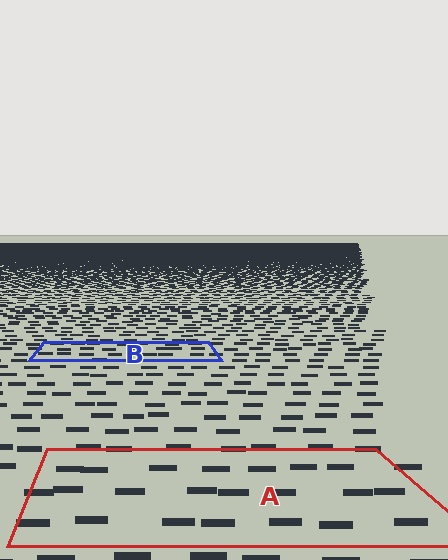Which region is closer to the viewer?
Region A is closer. The texture elements there are larger and more spread out.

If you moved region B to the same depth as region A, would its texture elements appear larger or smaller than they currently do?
They would appear larger. At a closer depth, the same texture elements are projected at a bigger on-screen size.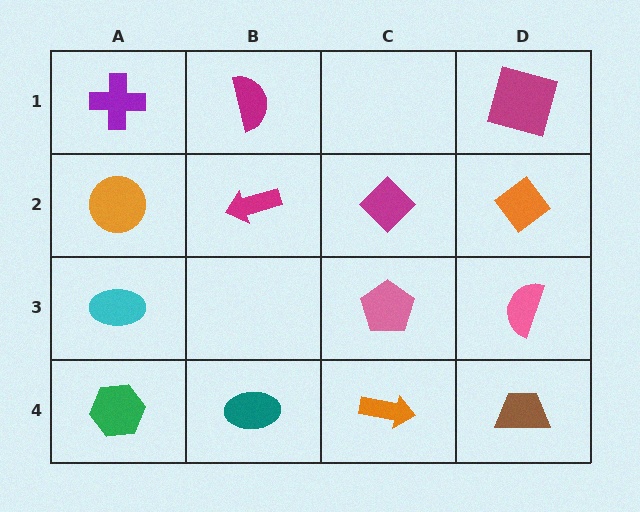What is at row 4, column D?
A brown trapezoid.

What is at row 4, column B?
A teal ellipse.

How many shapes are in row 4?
4 shapes.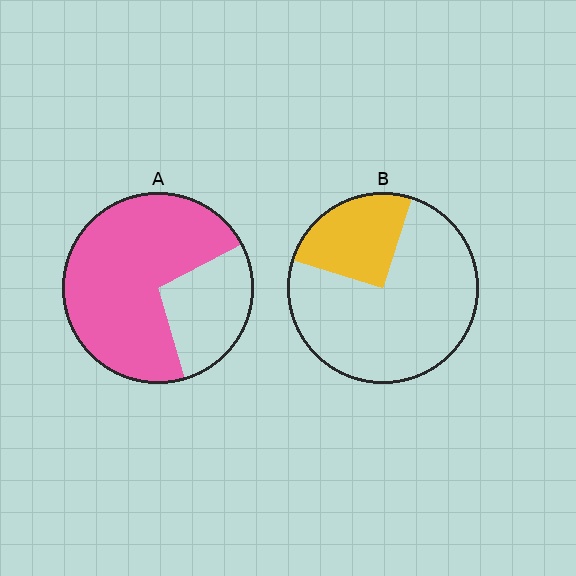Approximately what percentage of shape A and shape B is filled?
A is approximately 70% and B is approximately 25%.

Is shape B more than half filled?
No.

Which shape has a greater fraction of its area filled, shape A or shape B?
Shape A.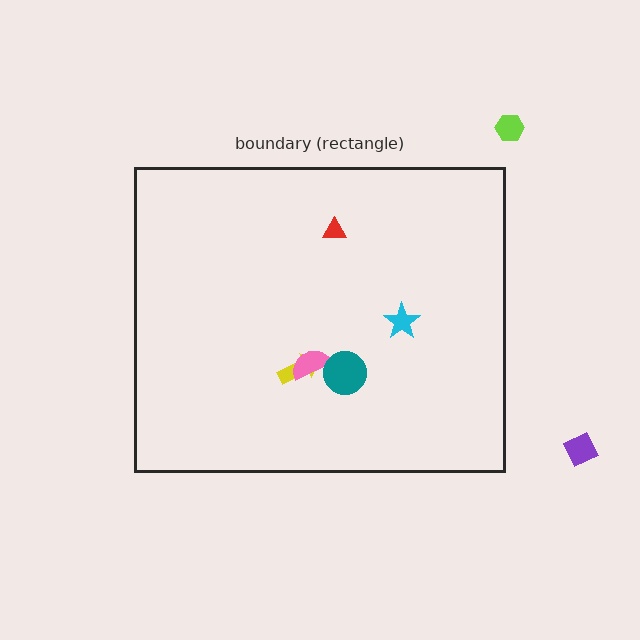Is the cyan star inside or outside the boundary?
Inside.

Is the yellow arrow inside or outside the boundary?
Inside.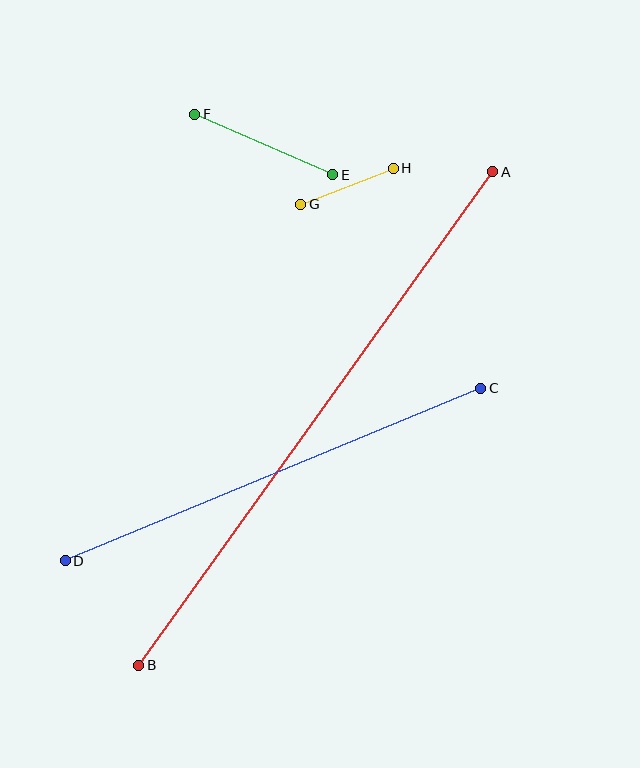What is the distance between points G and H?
The distance is approximately 100 pixels.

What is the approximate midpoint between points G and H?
The midpoint is at approximately (347, 186) pixels.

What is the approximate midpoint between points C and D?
The midpoint is at approximately (273, 474) pixels.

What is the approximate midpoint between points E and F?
The midpoint is at approximately (264, 145) pixels.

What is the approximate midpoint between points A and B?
The midpoint is at approximately (316, 419) pixels.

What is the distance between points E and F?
The distance is approximately 151 pixels.